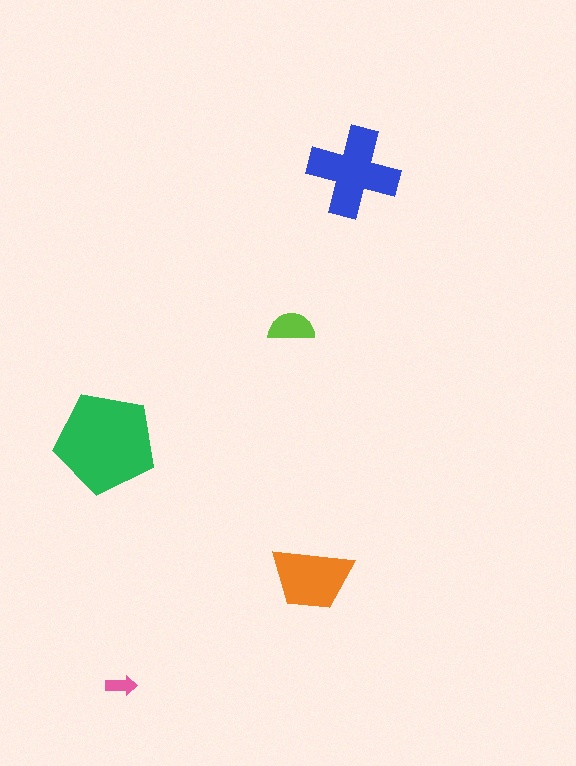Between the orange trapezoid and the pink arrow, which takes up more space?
The orange trapezoid.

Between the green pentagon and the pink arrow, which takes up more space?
The green pentagon.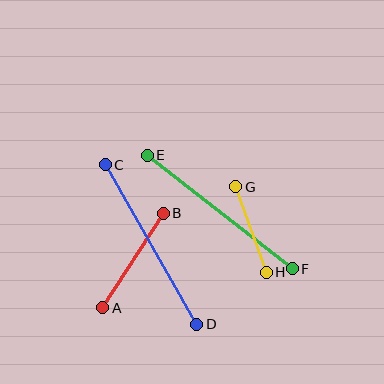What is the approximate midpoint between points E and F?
The midpoint is at approximately (220, 212) pixels.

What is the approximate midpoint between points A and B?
The midpoint is at approximately (133, 260) pixels.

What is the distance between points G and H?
The distance is approximately 91 pixels.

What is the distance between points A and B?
The distance is approximately 112 pixels.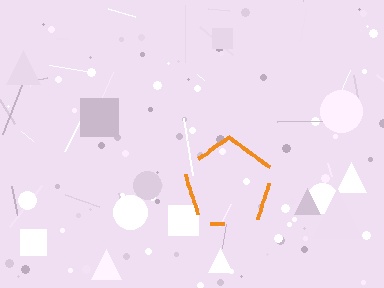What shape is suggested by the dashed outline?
The dashed outline suggests a pentagon.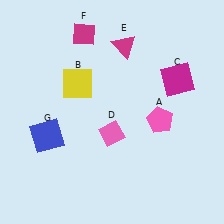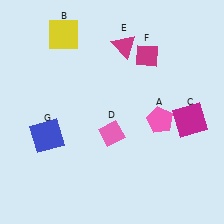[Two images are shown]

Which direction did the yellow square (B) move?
The yellow square (B) moved up.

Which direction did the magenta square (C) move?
The magenta square (C) moved down.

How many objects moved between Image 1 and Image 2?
3 objects moved between the two images.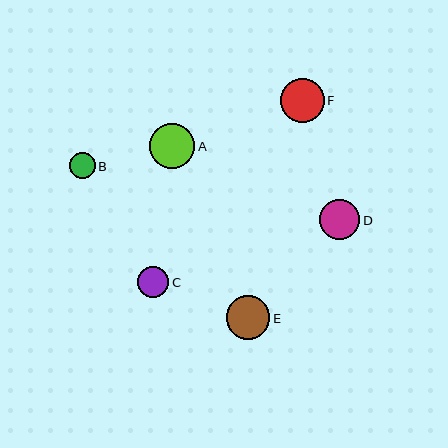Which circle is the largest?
Circle A is the largest with a size of approximately 46 pixels.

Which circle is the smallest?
Circle B is the smallest with a size of approximately 26 pixels.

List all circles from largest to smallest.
From largest to smallest: A, F, E, D, C, B.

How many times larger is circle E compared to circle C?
Circle E is approximately 1.4 times the size of circle C.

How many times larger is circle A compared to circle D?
Circle A is approximately 1.1 times the size of circle D.